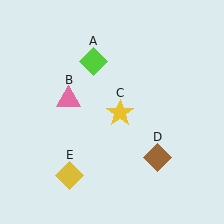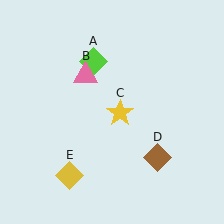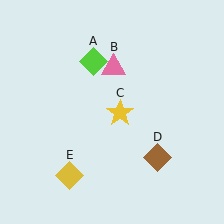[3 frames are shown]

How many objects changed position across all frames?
1 object changed position: pink triangle (object B).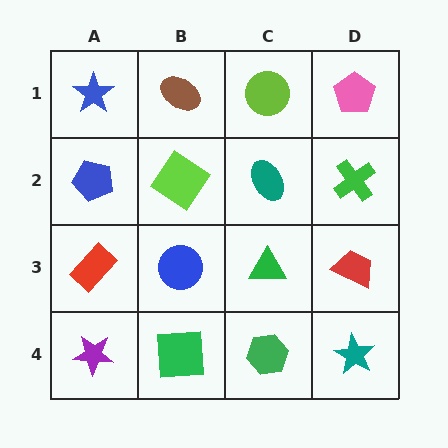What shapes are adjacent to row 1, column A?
A blue pentagon (row 2, column A), a brown ellipse (row 1, column B).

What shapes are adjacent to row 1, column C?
A teal ellipse (row 2, column C), a brown ellipse (row 1, column B), a pink pentagon (row 1, column D).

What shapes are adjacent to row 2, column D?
A pink pentagon (row 1, column D), a red trapezoid (row 3, column D), a teal ellipse (row 2, column C).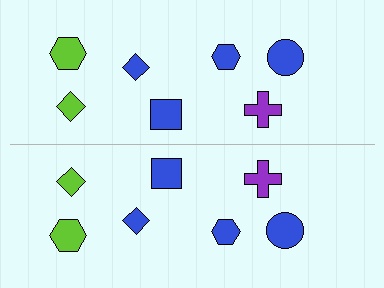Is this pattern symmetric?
Yes, this pattern has bilateral (reflection) symmetry.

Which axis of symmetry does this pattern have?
The pattern has a horizontal axis of symmetry running through the center of the image.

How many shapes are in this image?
There are 14 shapes in this image.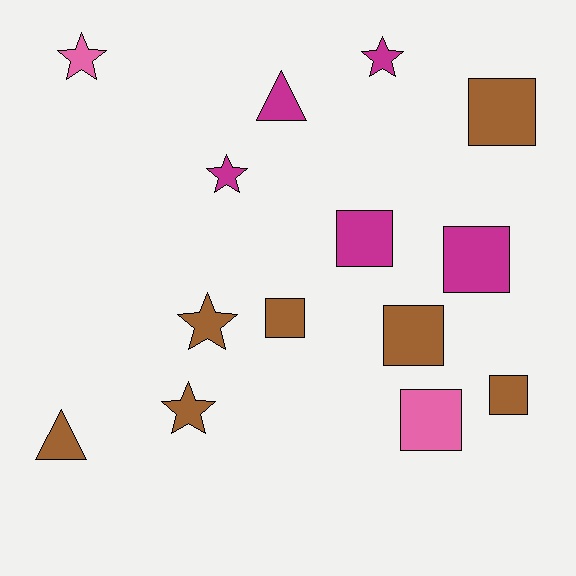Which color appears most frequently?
Brown, with 7 objects.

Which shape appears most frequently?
Square, with 7 objects.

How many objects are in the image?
There are 14 objects.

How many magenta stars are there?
There are 2 magenta stars.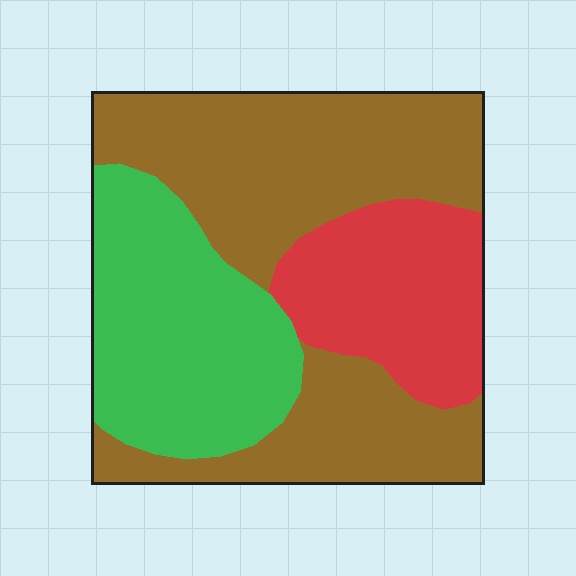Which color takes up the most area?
Brown, at roughly 50%.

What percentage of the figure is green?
Green takes up between a sixth and a third of the figure.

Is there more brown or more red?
Brown.